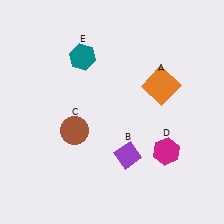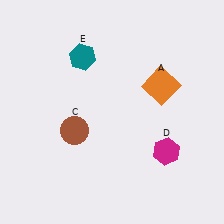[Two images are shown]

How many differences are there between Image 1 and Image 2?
There is 1 difference between the two images.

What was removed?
The purple diamond (B) was removed in Image 2.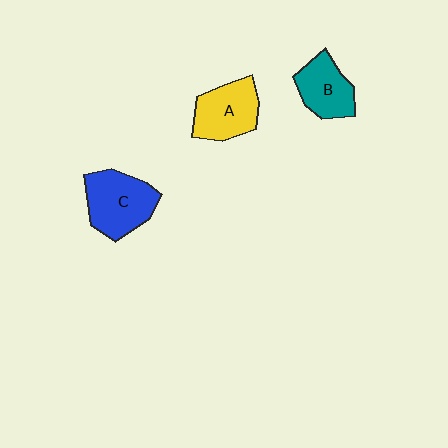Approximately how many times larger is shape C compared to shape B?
Approximately 1.3 times.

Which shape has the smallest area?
Shape B (teal).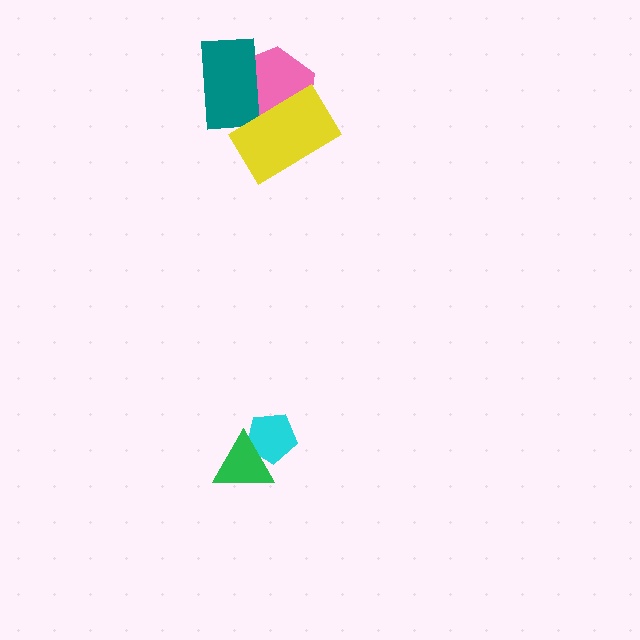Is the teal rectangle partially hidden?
Yes, it is partially covered by another shape.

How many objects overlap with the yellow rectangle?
2 objects overlap with the yellow rectangle.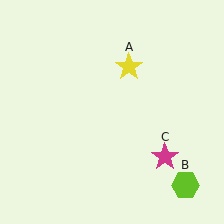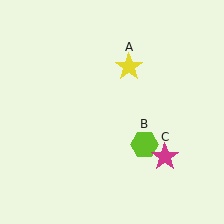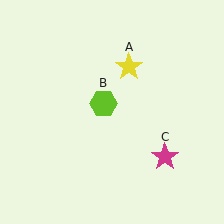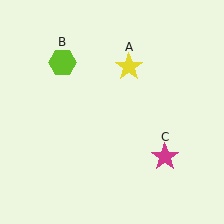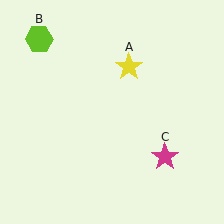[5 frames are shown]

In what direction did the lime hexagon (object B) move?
The lime hexagon (object B) moved up and to the left.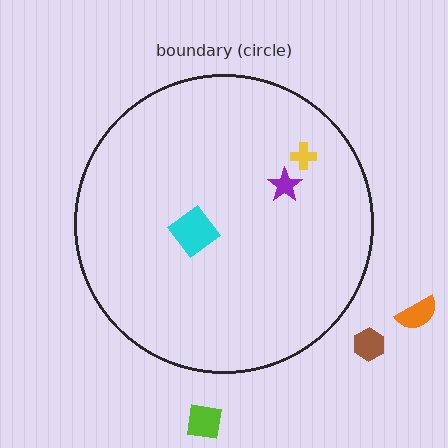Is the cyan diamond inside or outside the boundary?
Inside.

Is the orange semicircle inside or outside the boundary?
Outside.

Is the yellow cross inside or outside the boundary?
Inside.